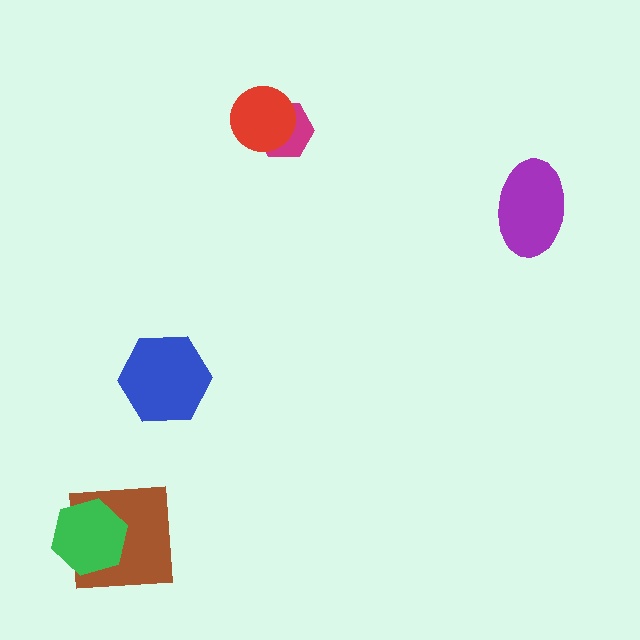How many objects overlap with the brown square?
1 object overlaps with the brown square.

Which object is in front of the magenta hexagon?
The red circle is in front of the magenta hexagon.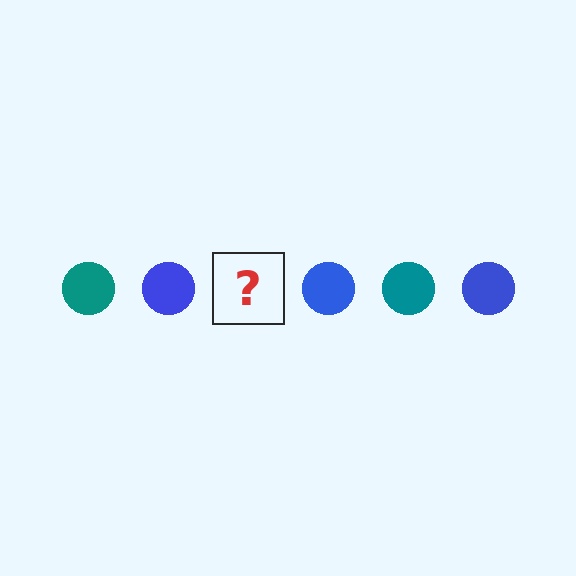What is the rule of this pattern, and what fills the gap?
The rule is that the pattern cycles through teal, blue circles. The gap should be filled with a teal circle.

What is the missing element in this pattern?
The missing element is a teal circle.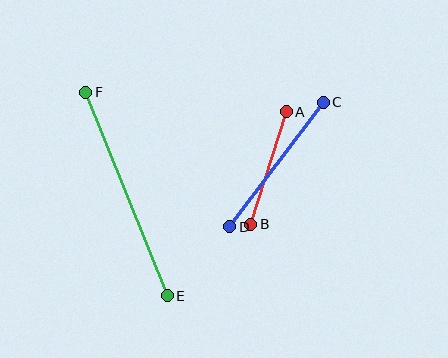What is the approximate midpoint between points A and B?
The midpoint is at approximately (268, 168) pixels.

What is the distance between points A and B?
The distance is approximately 118 pixels.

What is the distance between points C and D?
The distance is approximately 156 pixels.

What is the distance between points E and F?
The distance is approximately 219 pixels.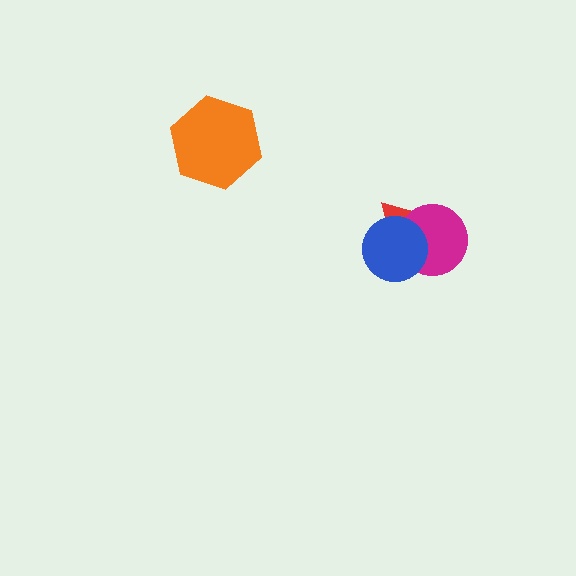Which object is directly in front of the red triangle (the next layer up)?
The magenta circle is directly in front of the red triangle.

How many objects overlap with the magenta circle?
2 objects overlap with the magenta circle.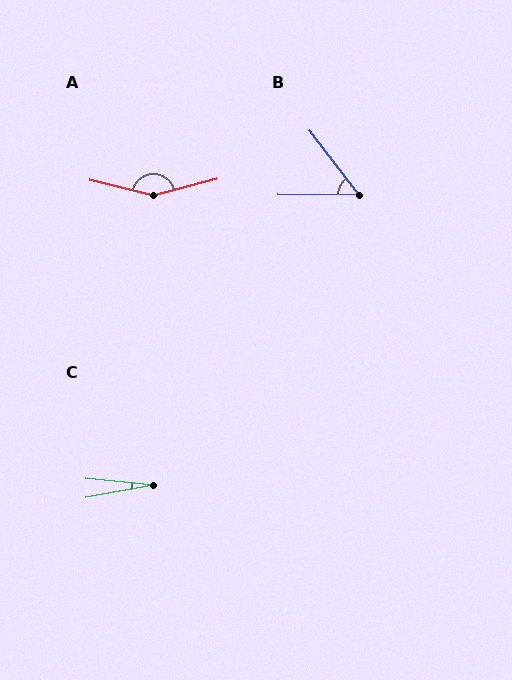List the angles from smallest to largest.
C (16°), B (53°), A (152°).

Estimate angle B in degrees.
Approximately 53 degrees.